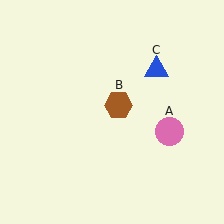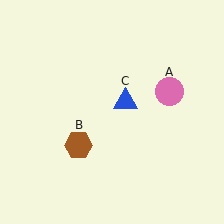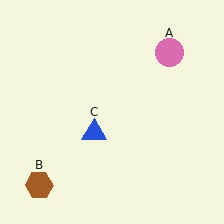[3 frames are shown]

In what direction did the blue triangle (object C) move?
The blue triangle (object C) moved down and to the left.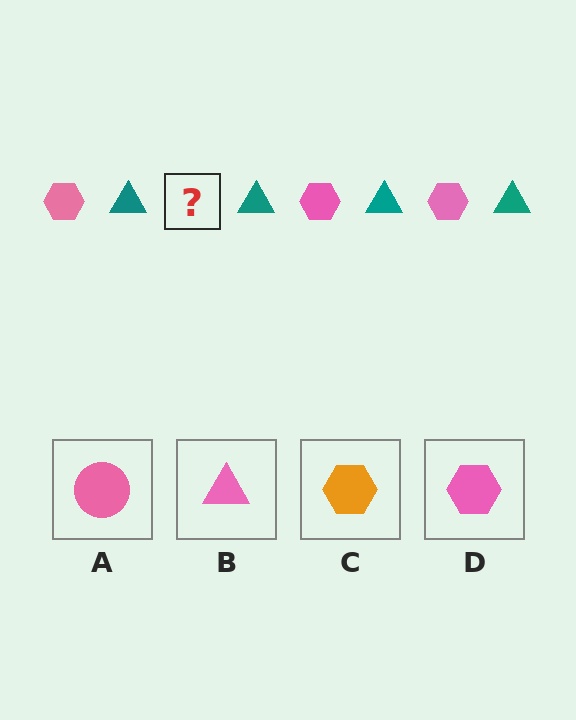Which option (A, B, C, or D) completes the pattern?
D.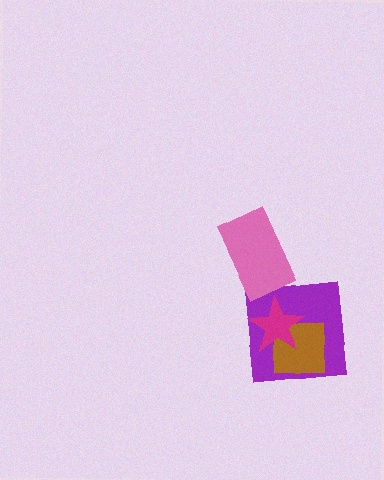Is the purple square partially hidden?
Yes, it is partially covered by another shape.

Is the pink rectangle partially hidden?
No, no other shape covers it.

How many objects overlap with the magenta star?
2 objects overlap with the magenta star.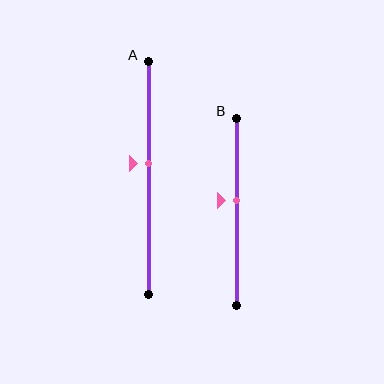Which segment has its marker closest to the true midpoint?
Segment B has its marker closest to the true midpoint.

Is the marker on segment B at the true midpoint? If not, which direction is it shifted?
No, the marker on segment B is shifted upward by about 6% of the segment length.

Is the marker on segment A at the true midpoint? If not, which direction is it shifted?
No, the marker on segment A is shifted upward by about 7% of the segment length.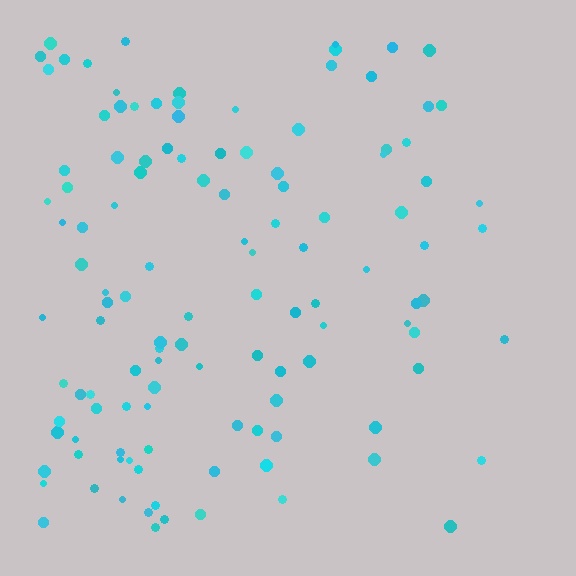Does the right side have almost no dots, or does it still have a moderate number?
Still a moderate number, just noticeably fewer than the left.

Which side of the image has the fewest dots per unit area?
The right.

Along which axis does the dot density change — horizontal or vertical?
Horizontal.